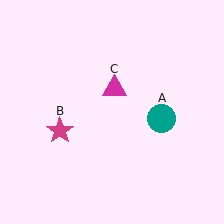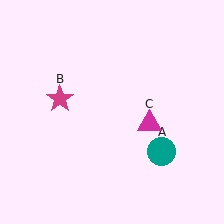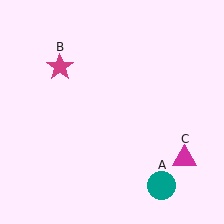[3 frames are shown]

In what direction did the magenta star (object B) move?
The magenta star (object B) moved up.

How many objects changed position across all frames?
3 objects changed position: teal circle (object A), magenta star (object B), magenta triangle (object C).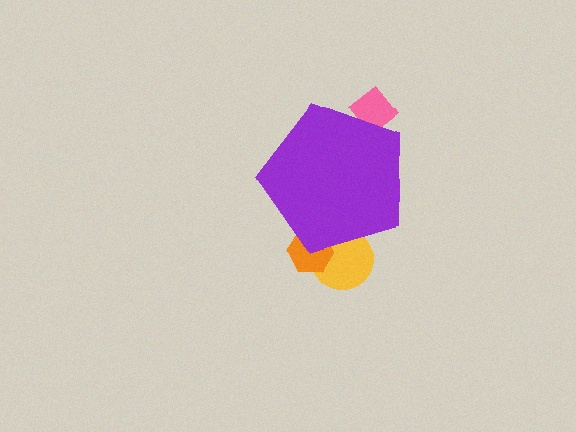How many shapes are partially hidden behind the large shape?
3 shapes are partially hidden.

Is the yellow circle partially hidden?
Yes, the yellow circle is partially hidden behind the purple pentagon.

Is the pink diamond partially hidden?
Yes, the pink diamond is partially hidden behind the purple pentagon.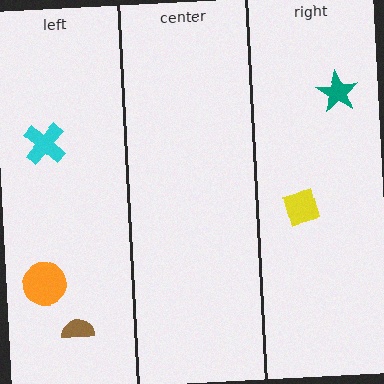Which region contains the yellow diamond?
The right region.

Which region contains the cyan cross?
The left region.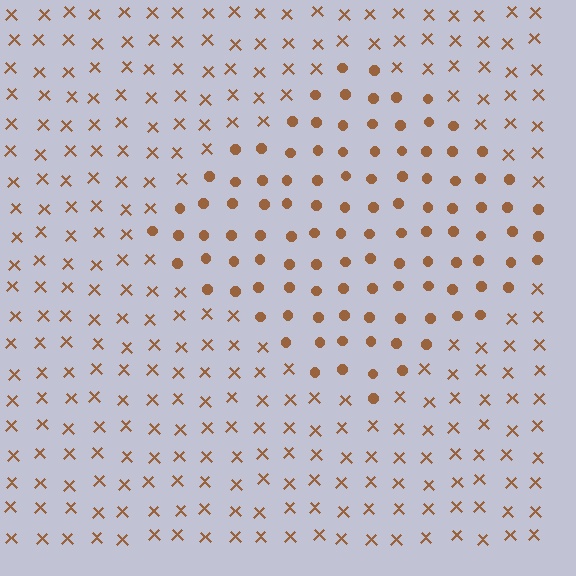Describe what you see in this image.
The image is filled with small brown elements arranged in a uniform grid. A diamond-shaped region contains circles, while the surrounding area contains X marks. The boundary is defined purely by the change in element shape.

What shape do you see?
I see a diamond.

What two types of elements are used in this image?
The image uses circles inside the diamond region and X marks outside it.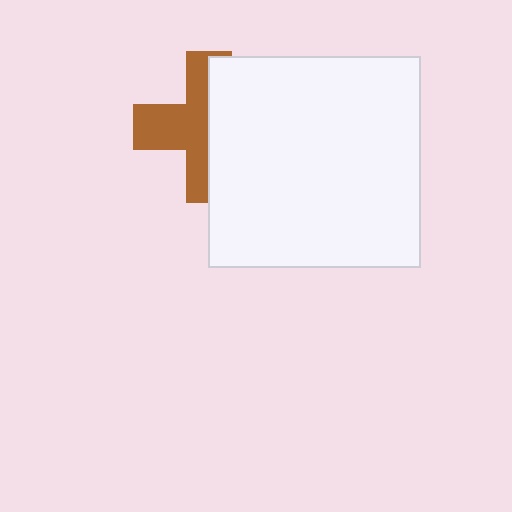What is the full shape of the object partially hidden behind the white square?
The partially hidden object is a brown cross.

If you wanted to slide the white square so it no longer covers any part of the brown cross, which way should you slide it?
Slide it right — that is the most direct way to separate the two shapes.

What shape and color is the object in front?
The object in front is a white square.